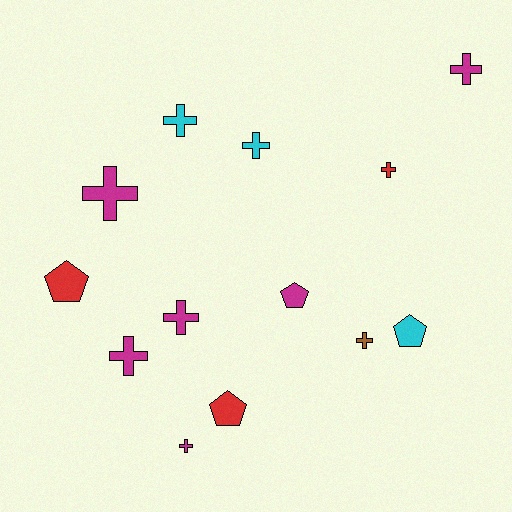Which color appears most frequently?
Magenta, with 6 objects.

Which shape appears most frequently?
Cross, with 9 objects.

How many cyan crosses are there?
There are 2 cyan crosses.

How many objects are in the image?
There are 13 objects.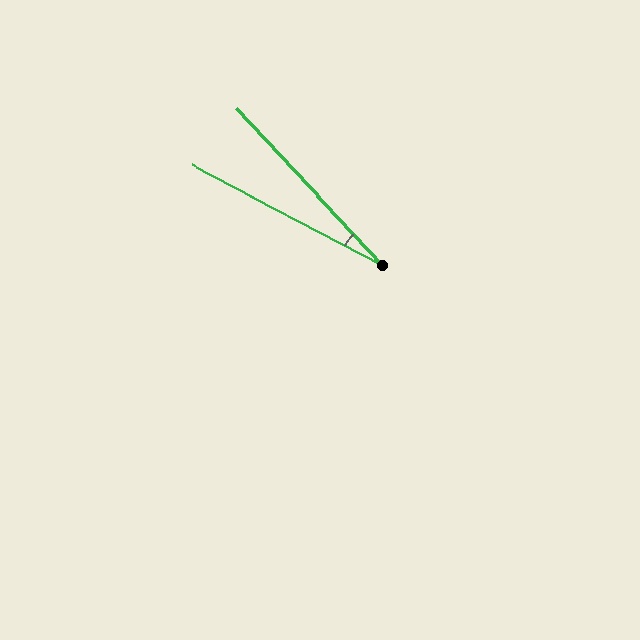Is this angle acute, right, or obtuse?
It is acute.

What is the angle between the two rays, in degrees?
Approximately 19 degrees.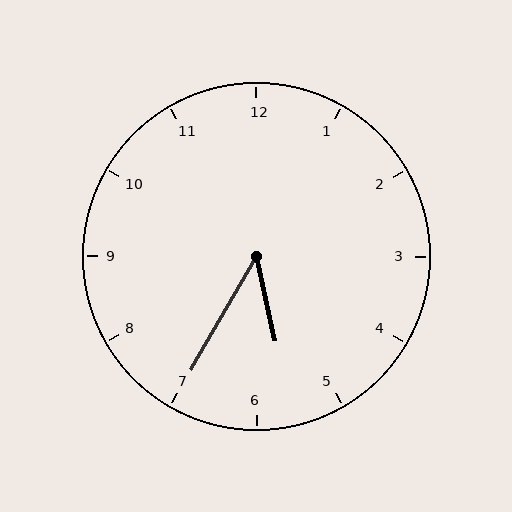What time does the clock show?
5:35.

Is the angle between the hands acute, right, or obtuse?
It is acute.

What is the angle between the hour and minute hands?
Approximately 42 degrees.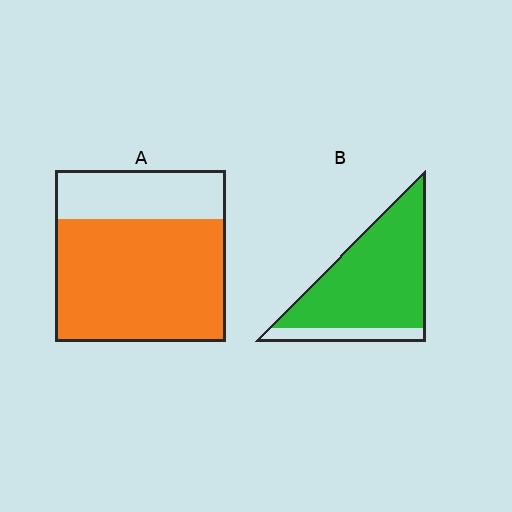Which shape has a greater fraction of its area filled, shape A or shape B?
Shape B.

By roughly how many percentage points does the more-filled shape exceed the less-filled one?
By roughly 15 percentage points (B over A).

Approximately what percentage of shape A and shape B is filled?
A is approximately 70% and B is approximately 85%.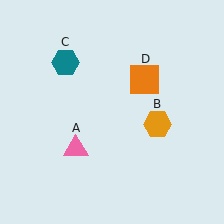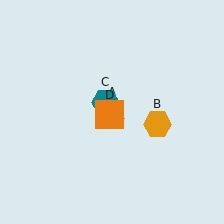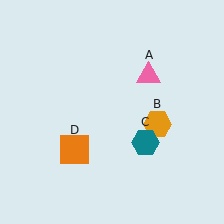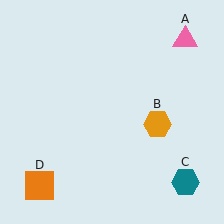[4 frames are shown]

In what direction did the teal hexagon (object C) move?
The teal hexagon (object C) moved down and to the right.